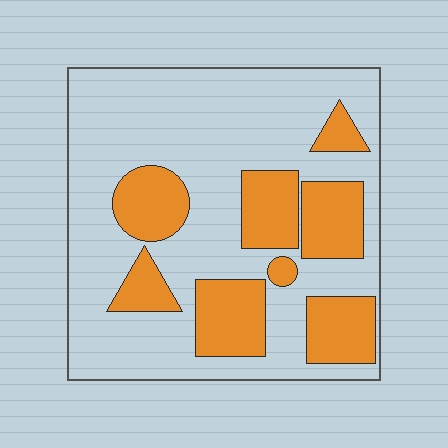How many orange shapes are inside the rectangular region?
8.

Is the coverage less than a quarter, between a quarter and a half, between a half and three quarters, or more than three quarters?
Between a quarter and a half.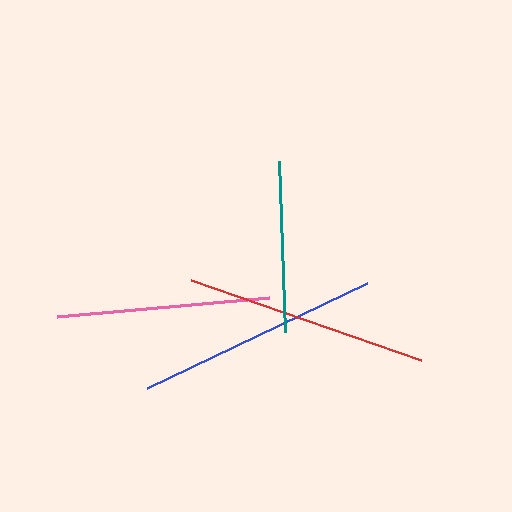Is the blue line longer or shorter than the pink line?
The blue line is longer than the pink line.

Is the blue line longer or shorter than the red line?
The red line is longer than the blue line.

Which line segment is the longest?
The red line is the longest at approximately 244 pixels.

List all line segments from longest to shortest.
From longest to shortest: red, blue, pink, teal.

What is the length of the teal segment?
The teal segment is approximately 172 pixels long.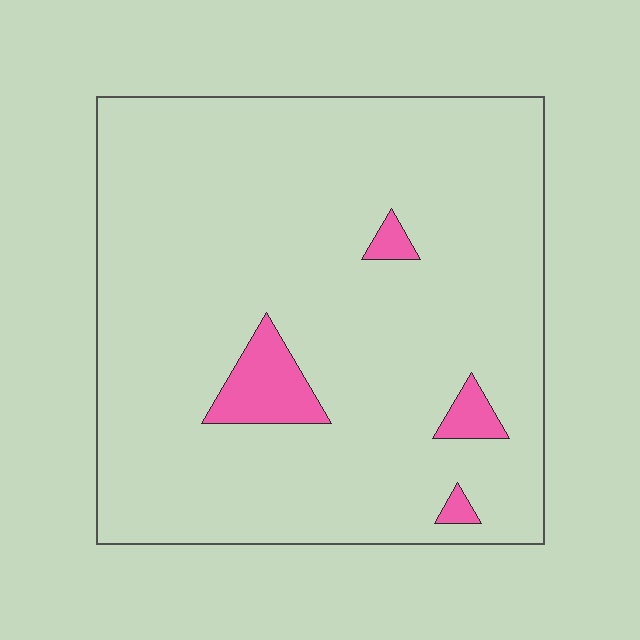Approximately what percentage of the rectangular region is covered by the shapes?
Approximately 5%.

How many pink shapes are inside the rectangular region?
4.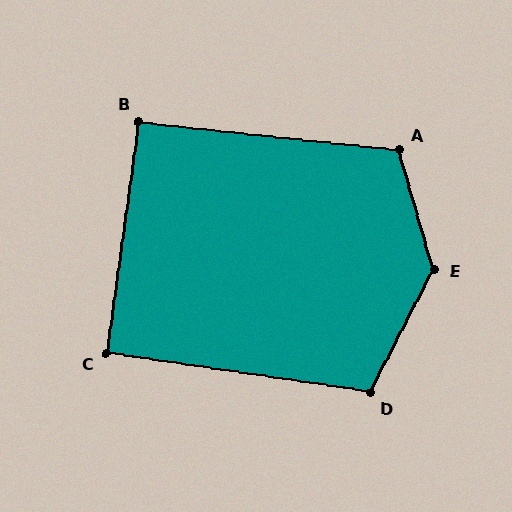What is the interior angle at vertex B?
Approximately 92 degrees (approximately right).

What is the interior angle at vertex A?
Approximately 112 degrees (obtuse).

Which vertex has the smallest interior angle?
C, at approximately 90 degrees.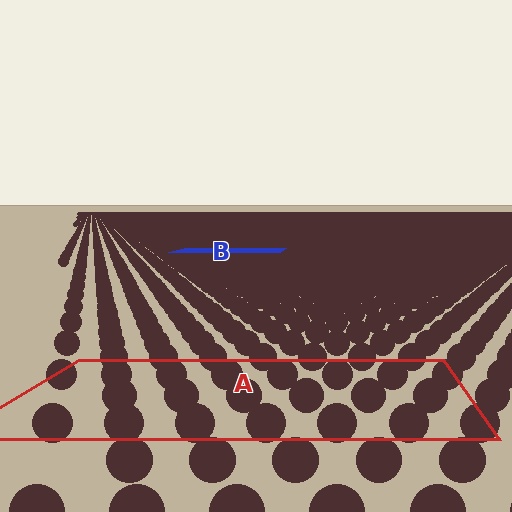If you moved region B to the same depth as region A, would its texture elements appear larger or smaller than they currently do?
They would appear larger. At a closer depth, the same texture elements are projected at a bigger on-screen size.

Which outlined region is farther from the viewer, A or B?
Region B is farther from the viewer — the texture elements inside it appear smaller and more densely packed.